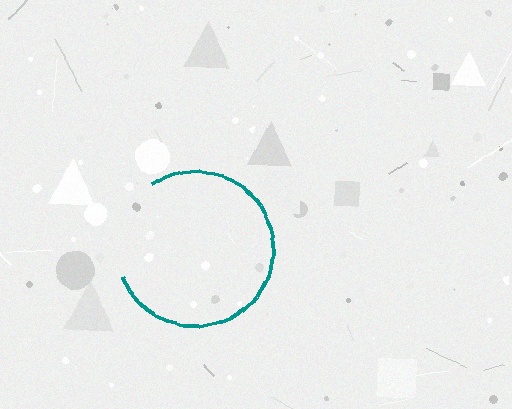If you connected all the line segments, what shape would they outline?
They would outline a circle.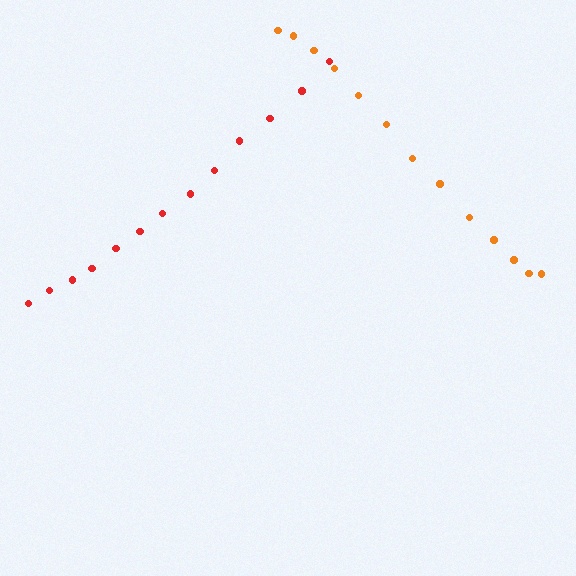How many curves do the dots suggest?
There are 2 distinct paths.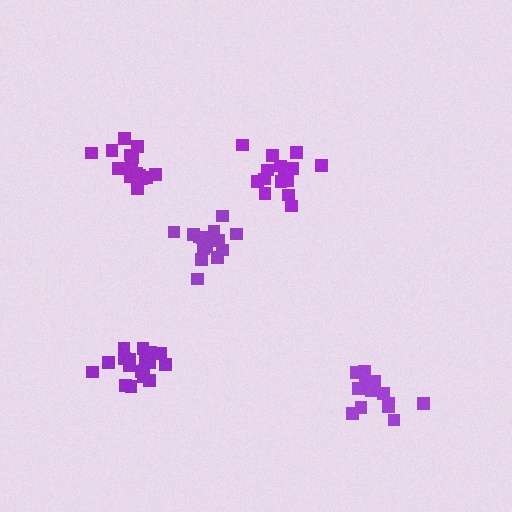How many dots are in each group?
Group 1: 13 dots, Group 2: 15 dots, Group 3: 18 dots, Group 4: 16 dots, Group 5: 15 dots (77 total).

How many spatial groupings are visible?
There are 5 spatial groupings.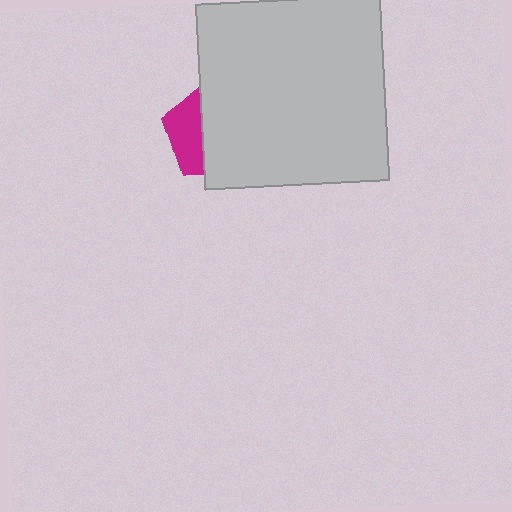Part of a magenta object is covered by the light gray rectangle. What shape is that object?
It is a pentagon.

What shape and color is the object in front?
The object in front is a light gray rectangle.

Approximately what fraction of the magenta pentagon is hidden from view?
Roughly 64% of the magenta pentagon is hidden behind the light gray rectangle.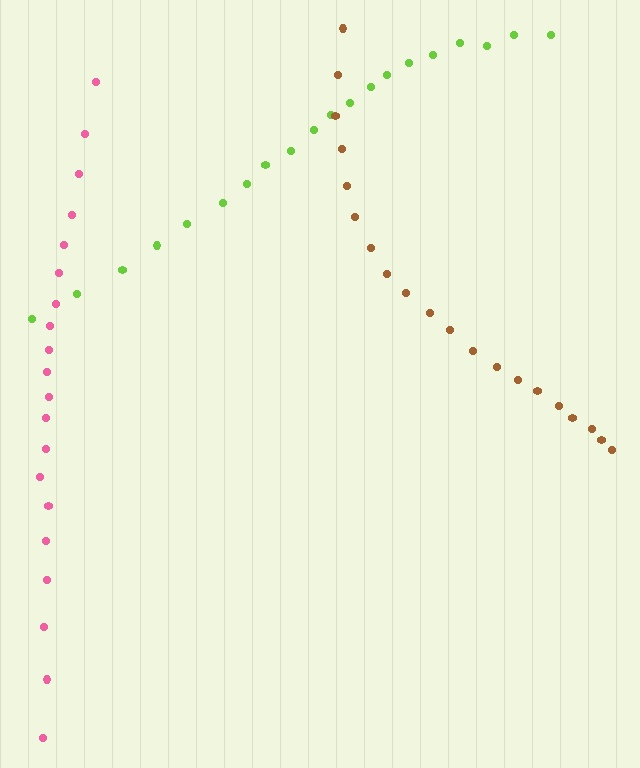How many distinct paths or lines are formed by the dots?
There are 3 distinct paths.